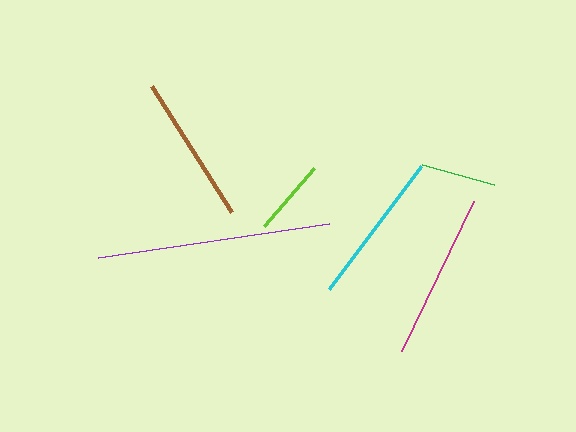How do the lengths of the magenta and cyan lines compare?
The magenta and cyan lines are approximately the same length.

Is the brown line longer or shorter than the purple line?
The purple line is longer than the brown line.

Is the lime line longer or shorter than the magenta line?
The magenta line is longer than the lime line.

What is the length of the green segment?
The green segment is approximately 75 pixels long.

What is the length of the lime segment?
The lime segment is approximately 77 pixels long.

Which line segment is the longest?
The purple line is the longest at approximately 233 pixels.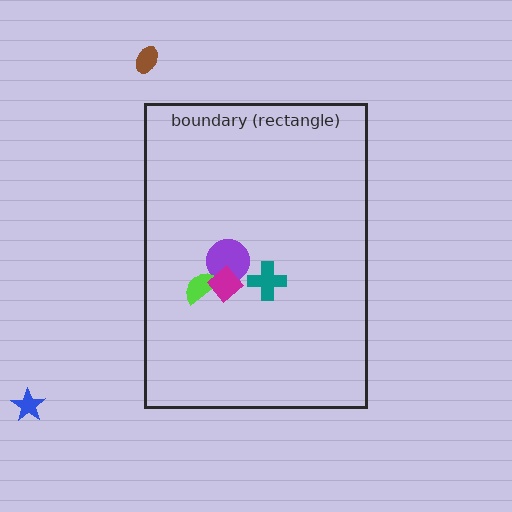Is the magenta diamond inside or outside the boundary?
Inside.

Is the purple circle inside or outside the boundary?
Inside.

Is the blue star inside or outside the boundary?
Outside.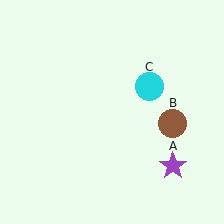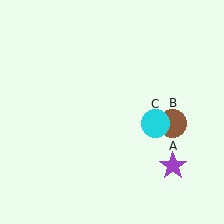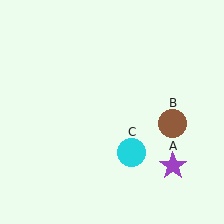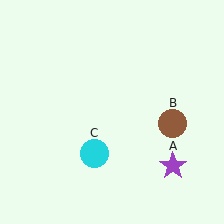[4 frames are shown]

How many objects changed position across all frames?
1 object changed position: cyan circle (object C).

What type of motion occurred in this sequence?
The cyan circle (object C) rotated clockwise around the center of the scene.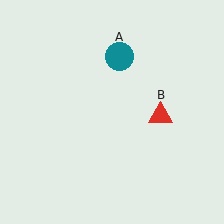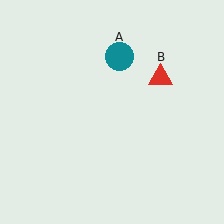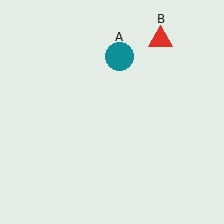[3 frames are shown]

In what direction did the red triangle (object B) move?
The red triangle (object B) moved up.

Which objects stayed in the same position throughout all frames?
Teal circle (object A) remained stationary.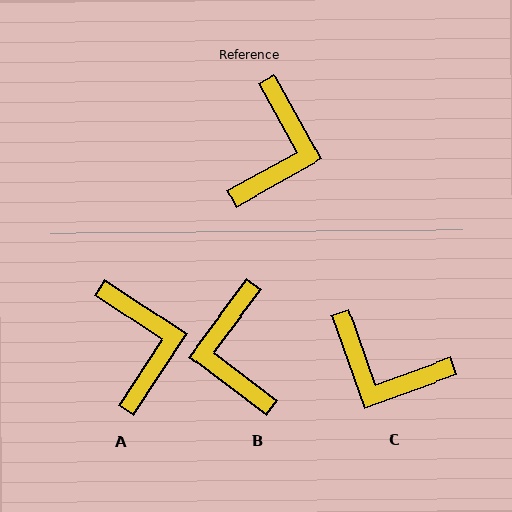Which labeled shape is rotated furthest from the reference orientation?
B, about 156 degrees away.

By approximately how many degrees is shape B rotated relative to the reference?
Approximately 156 degrees clockwise.